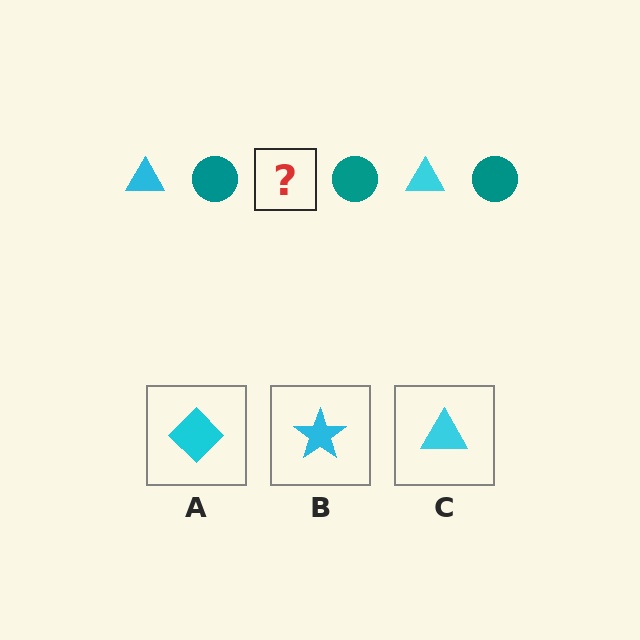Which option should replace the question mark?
Option C.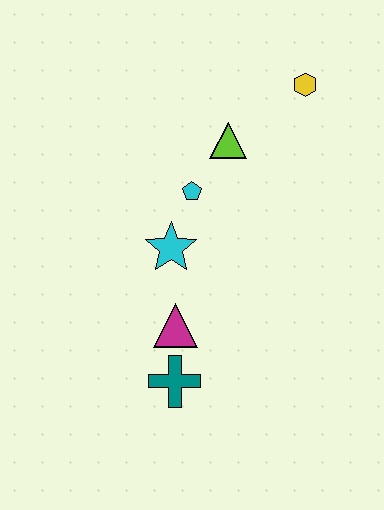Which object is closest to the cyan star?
The cyan pentagon is closest to the cyan star.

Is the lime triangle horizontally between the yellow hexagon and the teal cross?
Yes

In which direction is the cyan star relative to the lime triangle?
The cyan star is below the lime triangle.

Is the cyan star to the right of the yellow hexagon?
No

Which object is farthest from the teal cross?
The yellow hexagon is farthest from the teal cross.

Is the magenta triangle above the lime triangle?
No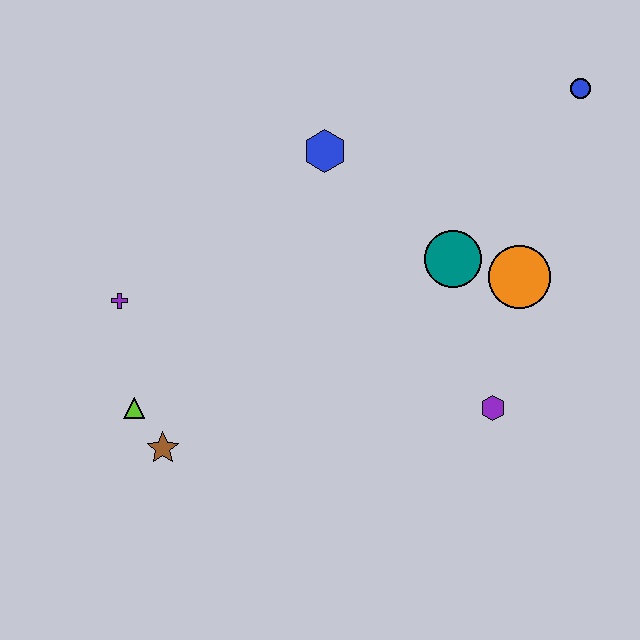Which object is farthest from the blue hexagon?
The brown star is farthest from the blue hexagon.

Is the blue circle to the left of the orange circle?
No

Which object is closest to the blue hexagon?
The teal circle is closest to the blue hexagon.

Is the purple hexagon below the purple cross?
Yes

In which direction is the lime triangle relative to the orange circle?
The lime triangle is to the left of the orange circle.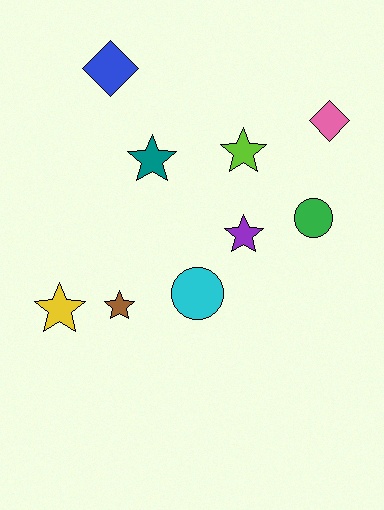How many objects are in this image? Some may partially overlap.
There are 9 objects.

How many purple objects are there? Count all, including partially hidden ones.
There is 1 purple object.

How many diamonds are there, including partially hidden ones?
There are 2 diamonds.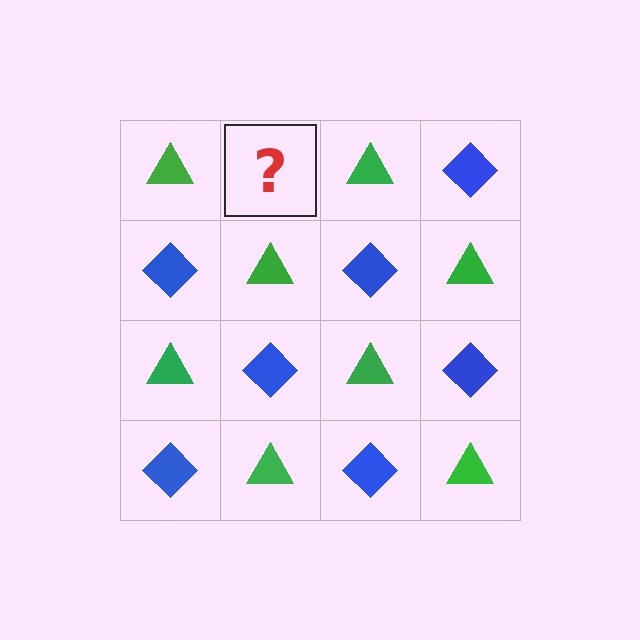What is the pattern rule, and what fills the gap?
The rule is that it alternates green triangle and blue diamond in a checkerboard pattern. The gap should be filled with a blue diamond.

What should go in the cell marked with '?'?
The missing cell should contain a blue diamond.